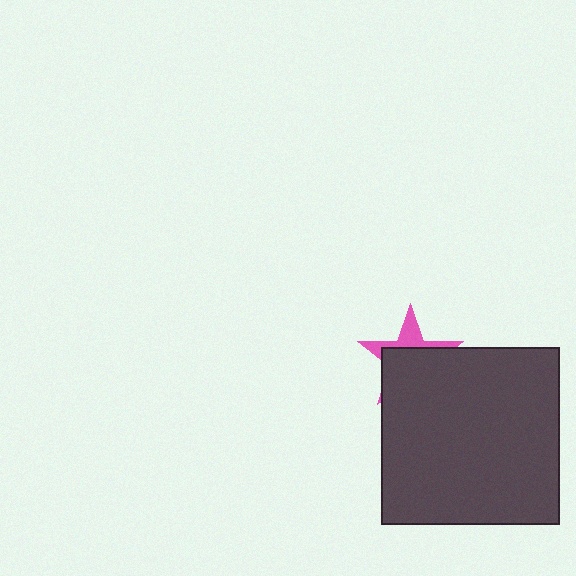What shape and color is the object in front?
The object in front is a dark gray square.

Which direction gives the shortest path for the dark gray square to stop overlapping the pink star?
Moving down gives the shortest separation.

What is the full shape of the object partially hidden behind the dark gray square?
The partially hidden object is a pink star.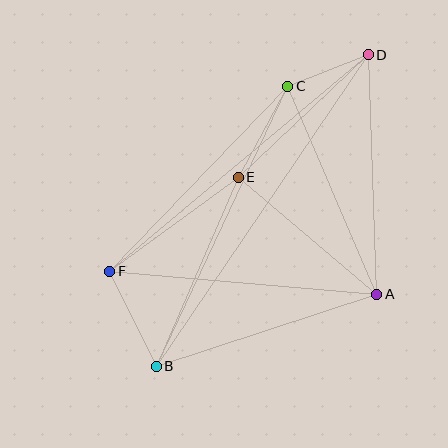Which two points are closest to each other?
Points C and D are closest to each other.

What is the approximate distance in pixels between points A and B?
The distance between A and B is approximately 232 pixels.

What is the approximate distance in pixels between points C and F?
The distance between C and F is approximately 257 pixels.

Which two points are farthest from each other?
Points B and D are farthest from each other.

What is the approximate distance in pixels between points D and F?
The distance between D and F is approximately 337 pixels.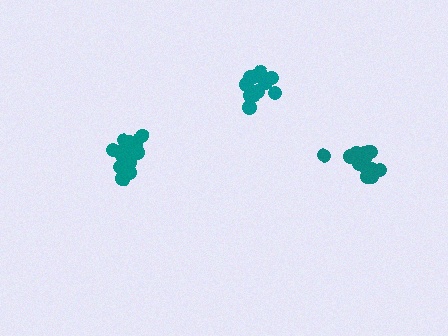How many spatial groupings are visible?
There are 3 spatial groupings.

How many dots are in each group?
Group 1: 14 dots, Group 2: 12 dots, Group 3: 14 dots (40 total).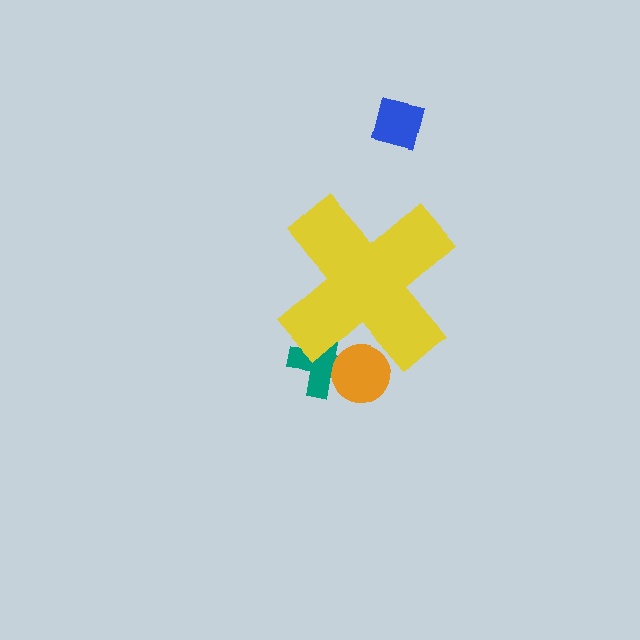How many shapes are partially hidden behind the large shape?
2 shapes are partially hidden.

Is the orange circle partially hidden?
Yes, the orange circle is partially hidden behind the yellow cross.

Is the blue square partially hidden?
No, the blue square is fully visible.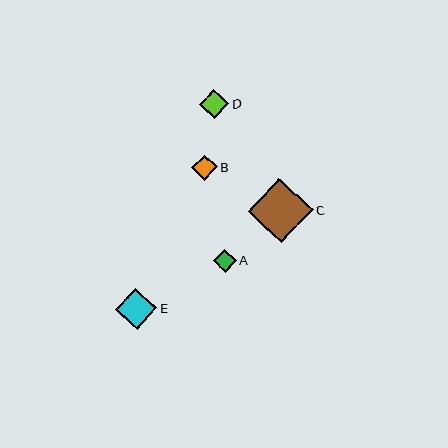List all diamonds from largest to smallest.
From largest to smallest: C, E, D, B, A.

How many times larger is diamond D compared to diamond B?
Diamond D is approximately 1.1 times the size of diamond B.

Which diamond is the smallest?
Diamond A is the smallest with a size of approximately 23 pixels.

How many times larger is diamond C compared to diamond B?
Diamond C is approximately 2.5 times the size of diamond B.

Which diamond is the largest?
Diamond C is the largest with a size of approximately 65 pixels.